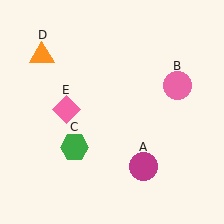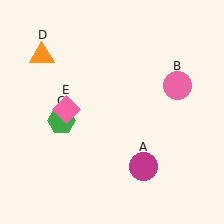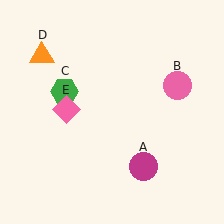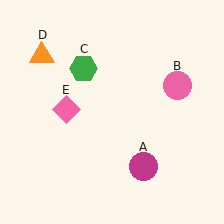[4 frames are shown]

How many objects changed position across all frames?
1 object changed position: green hexagon (object C).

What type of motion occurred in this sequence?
The green hexagon (object C) rotated clockwise around the center of the scene.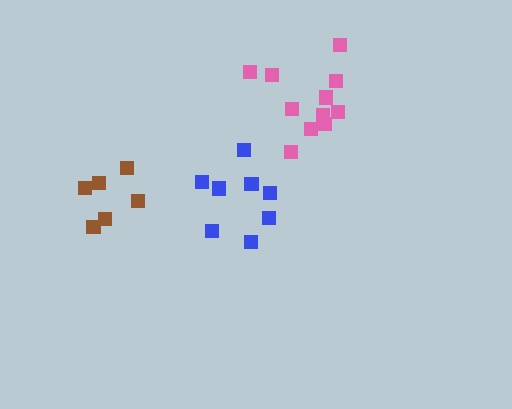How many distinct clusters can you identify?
There are 3 distinct clusters.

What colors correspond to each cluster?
The clusters are colored: pink, blue, brown.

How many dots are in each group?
Group 1: 11 dots, Group 2: 8 dots, Group 3: 6 dots (25 total).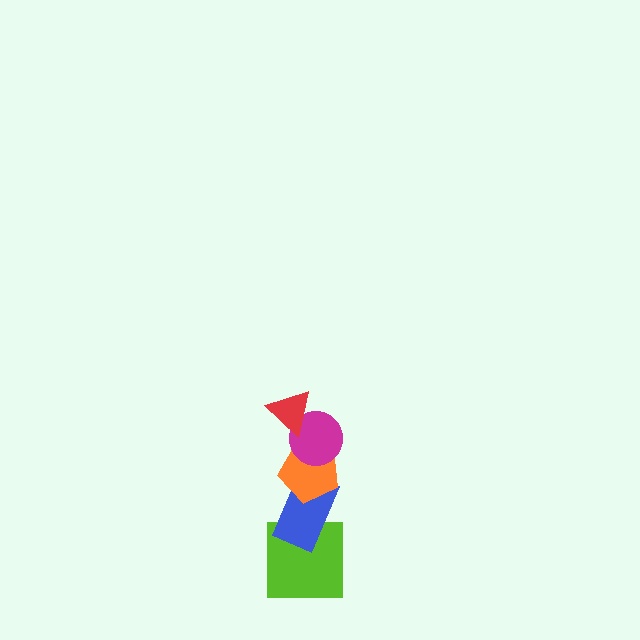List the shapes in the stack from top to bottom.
From top to bottom: the red triangle, the magenta circle, the orange pentagon, the blue rectangle, the lime square.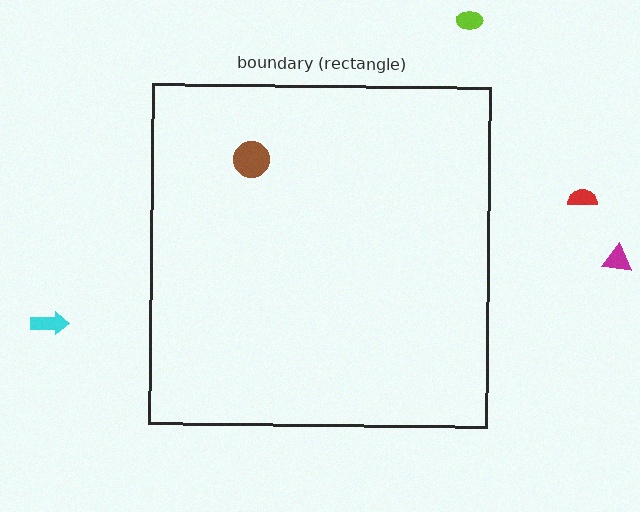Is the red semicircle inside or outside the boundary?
Outside.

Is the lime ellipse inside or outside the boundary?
Outside.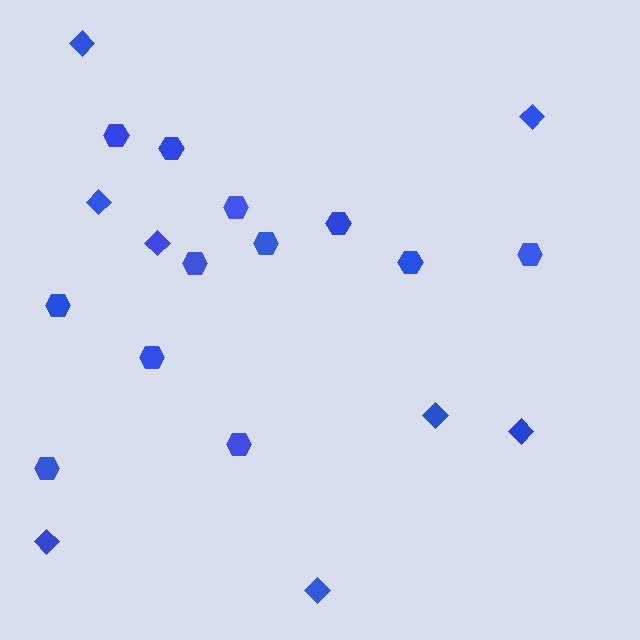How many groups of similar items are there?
There are 2 groups: one group of diamonds (8) and one group of hexagons (12).